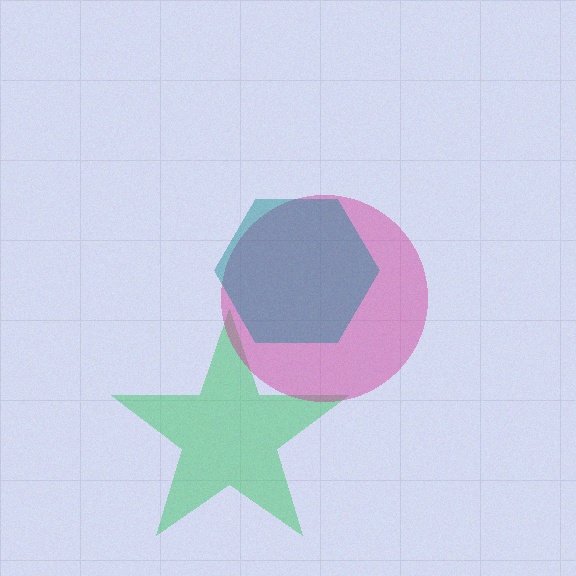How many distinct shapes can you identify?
There are 3 distinct shapes: a green star, a magenta circle, a teal hexagon.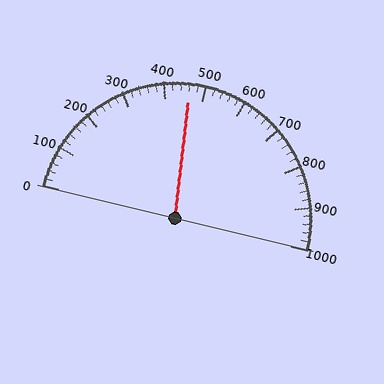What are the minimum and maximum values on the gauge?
The gauge ranges from 0 to 1000.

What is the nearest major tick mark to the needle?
The nearest major tick mark is 500.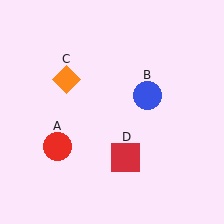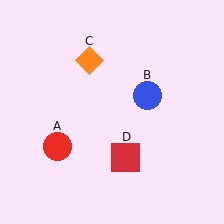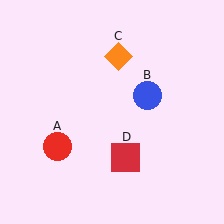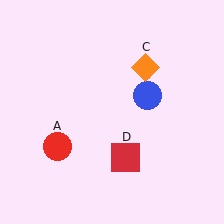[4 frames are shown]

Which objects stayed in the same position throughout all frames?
Red circle (object A) and blue circle (object B) and red square (object D) remained stationary.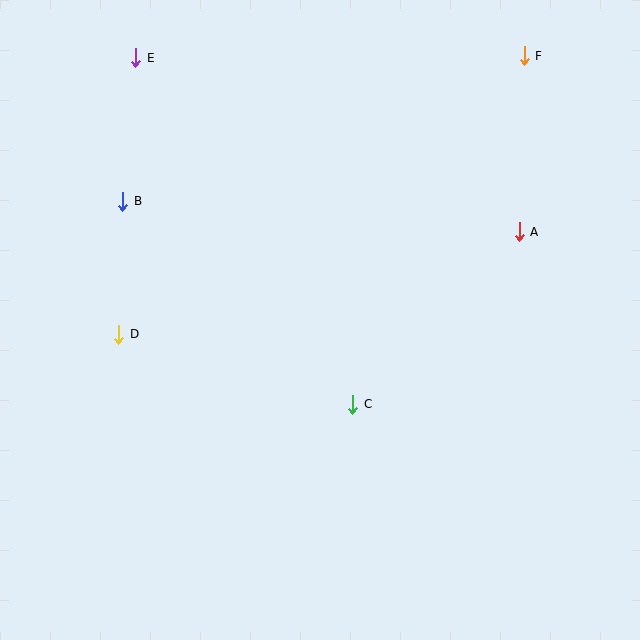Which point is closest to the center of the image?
Point C at (353, 404) is closest to the center.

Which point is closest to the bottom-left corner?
Point D is closest to the bottom-left corner.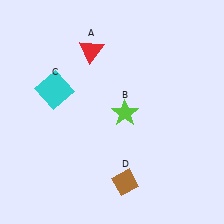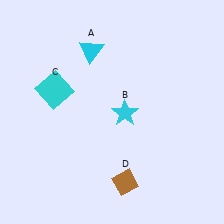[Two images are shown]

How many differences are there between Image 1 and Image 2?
There are 2 differences between the two images.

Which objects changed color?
A changed from red to cyan. B changed from lime to cyan.